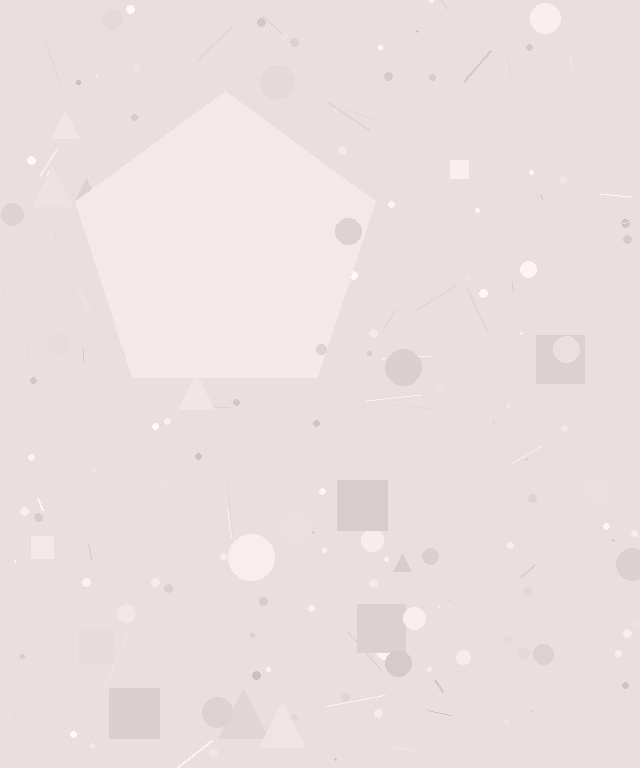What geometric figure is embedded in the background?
A pentagon is embedded in the background.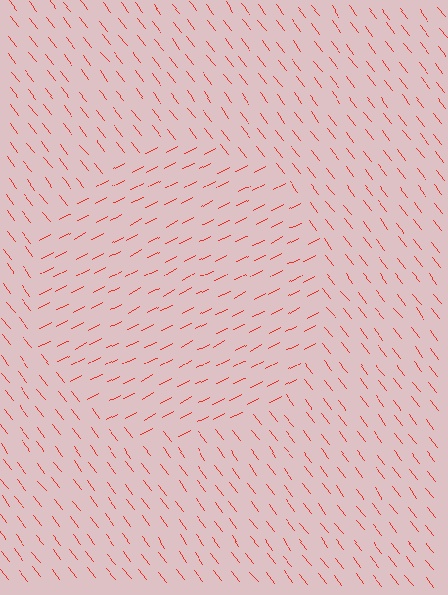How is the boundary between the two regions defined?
The boundary is defined purely by a change in line orientation (approximately 80 degrees difference). All lines are the same color and thickness.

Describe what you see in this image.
The image is filled with small red line segments. A circle region in the image has lines oriented differently from the surrounding lines, creating a visible texture boundary.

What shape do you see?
I see a circle.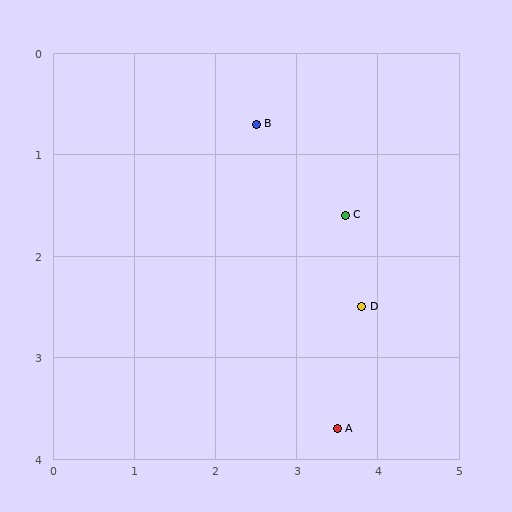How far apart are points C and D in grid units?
Points C and D are about 0.9 grid units apart.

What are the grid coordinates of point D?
Point D is at approximately (3.8, 2.5).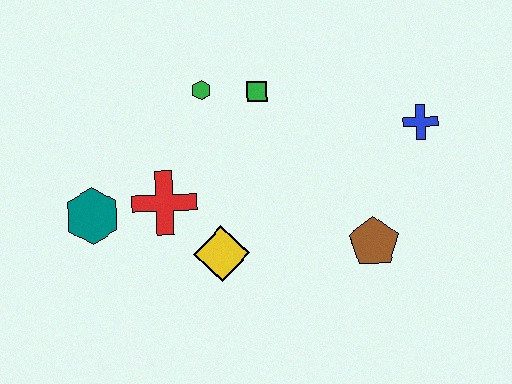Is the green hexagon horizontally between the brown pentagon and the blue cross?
No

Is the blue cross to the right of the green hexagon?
Yes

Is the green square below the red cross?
No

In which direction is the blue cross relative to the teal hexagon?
The blue cross is to the right of the teal hexagon.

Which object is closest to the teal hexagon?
The red cross is closest to the teal hexagon.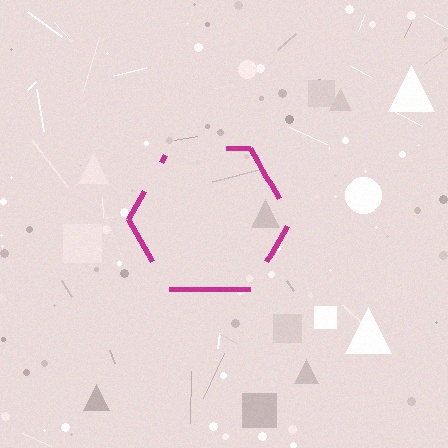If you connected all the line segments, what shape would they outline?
They would outline a hexagon.